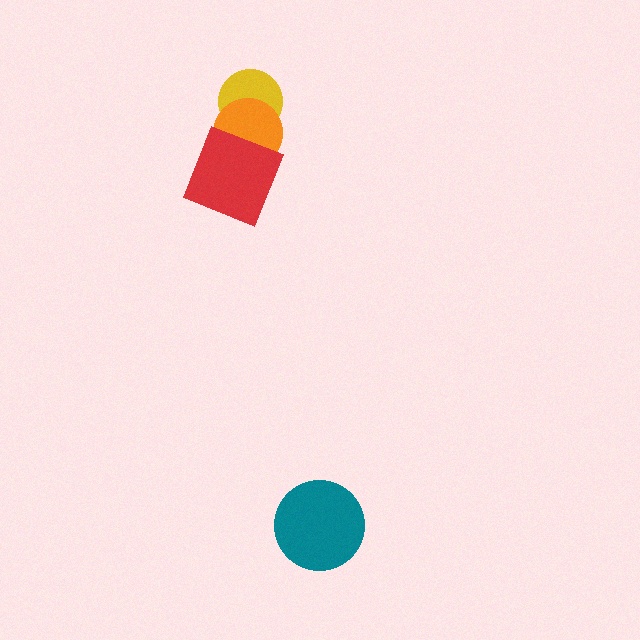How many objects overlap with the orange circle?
2 objects overlap with the orange circle.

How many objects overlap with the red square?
1 object overlaps with the red square.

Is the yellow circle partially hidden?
Yes, it is partially covered by another shape.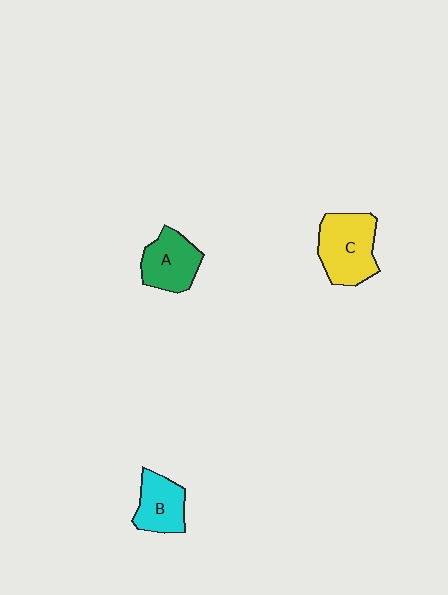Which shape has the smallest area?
Shape B (cyan).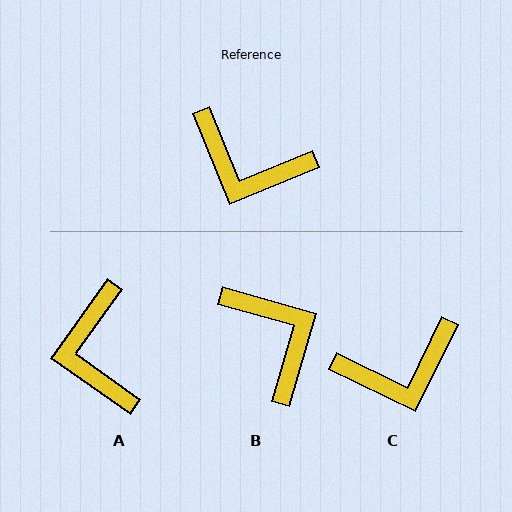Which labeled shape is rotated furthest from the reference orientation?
B, about 142 degrees away.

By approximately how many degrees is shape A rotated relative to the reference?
Approximately 57 degrees clockwise.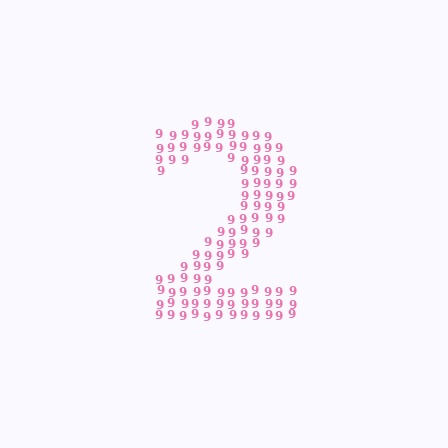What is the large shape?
The large shape is the digit 2.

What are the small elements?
The small elements are digit 9's.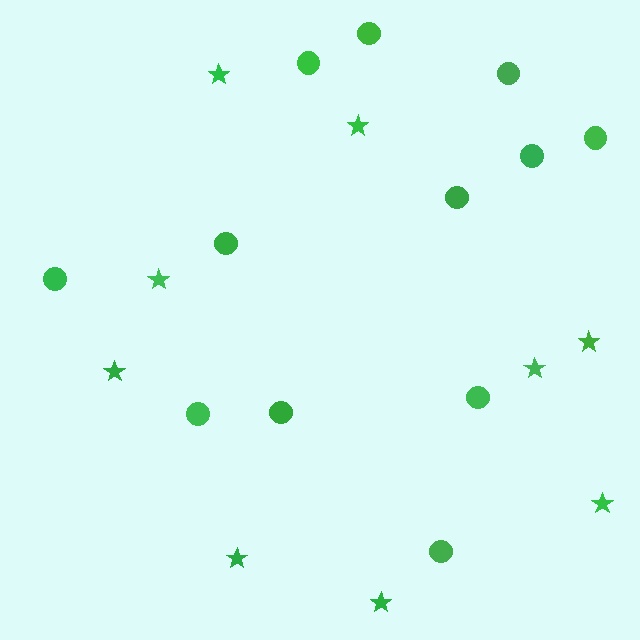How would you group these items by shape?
There are 2 groups: one group of stars (9) and one group of circles (12).